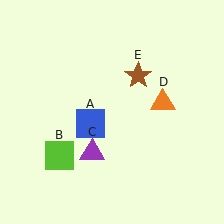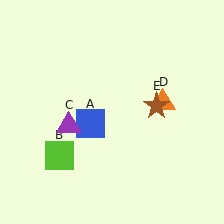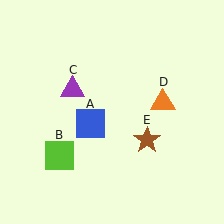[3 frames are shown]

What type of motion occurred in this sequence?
The purple triangle (object C), brown star (object E) rotated clockwise around the center of the scene.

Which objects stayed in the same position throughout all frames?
Blue square (object A) and lime square (object B) and orange triangle (object D) remained stationary.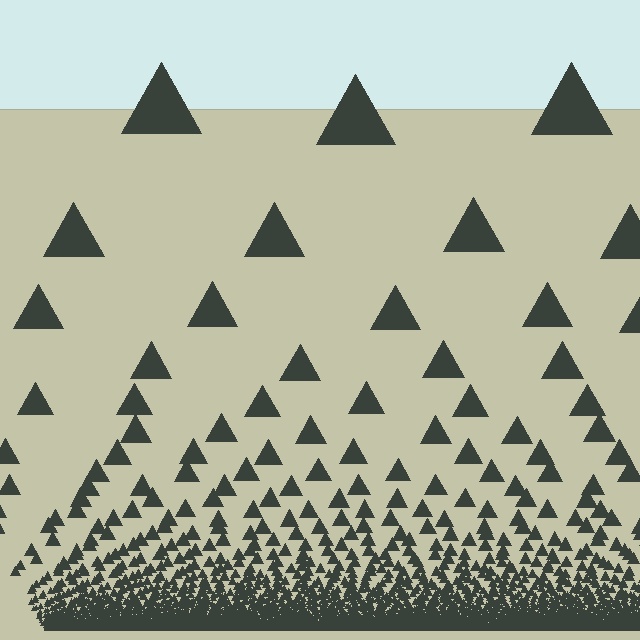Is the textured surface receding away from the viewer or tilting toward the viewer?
The surface appears to tilt toward the viewer. Texture elements get larger and sparser toward the top.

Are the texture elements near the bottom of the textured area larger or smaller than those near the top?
Smaller. The gradient is inverted — elements near the bottom are smaller and denser.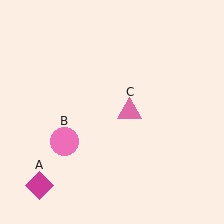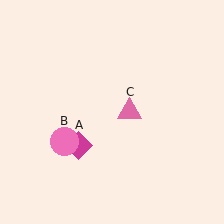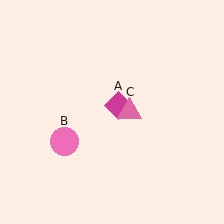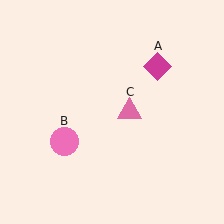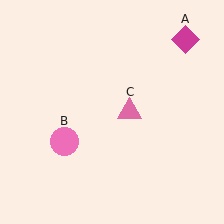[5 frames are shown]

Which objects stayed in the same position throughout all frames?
Pink circle (object B) and pink triangle (object C) remained stationary.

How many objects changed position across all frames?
1 object changed position: magenta diamond (object A).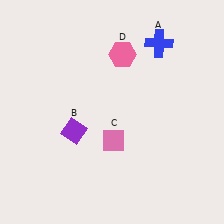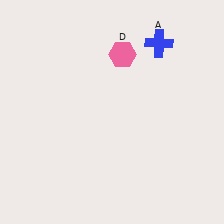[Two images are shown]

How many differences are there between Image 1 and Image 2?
There are 2 differences between the two images.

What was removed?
The purple diamond (B), the pink diamond (C) were removed in Image 2.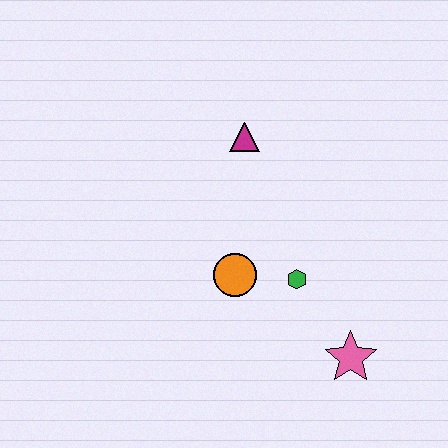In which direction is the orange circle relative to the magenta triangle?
The orange circle is below the magenta triangle.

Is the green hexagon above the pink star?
Yes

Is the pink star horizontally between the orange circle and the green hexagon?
No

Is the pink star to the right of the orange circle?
Yes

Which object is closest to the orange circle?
The green hexagon is closest to the orange circle.